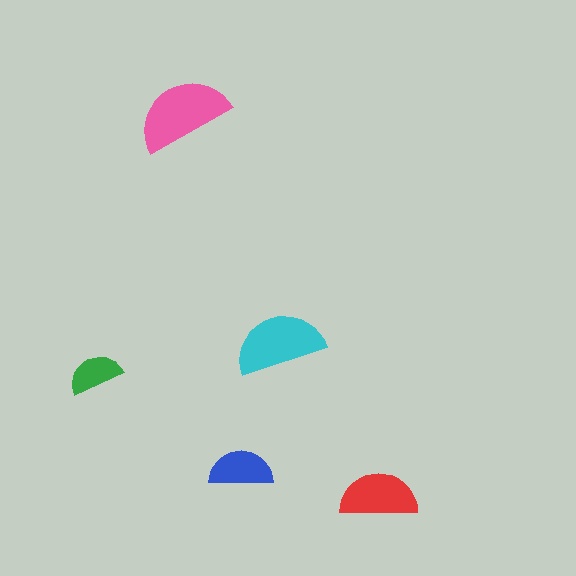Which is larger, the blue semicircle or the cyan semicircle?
The cyan one.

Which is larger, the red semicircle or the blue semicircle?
The red one.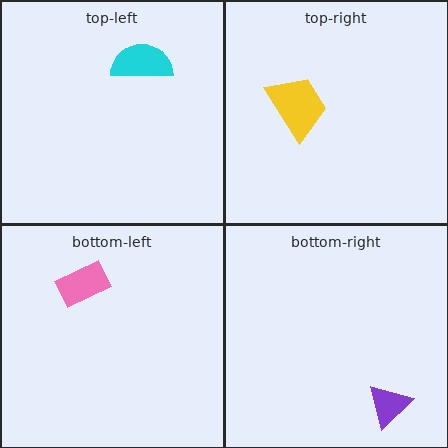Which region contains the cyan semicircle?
The top-left region.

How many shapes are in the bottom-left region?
1.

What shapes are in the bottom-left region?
The pink rectangle.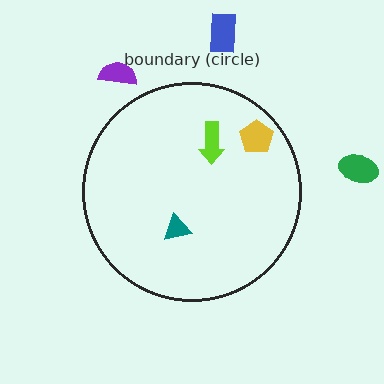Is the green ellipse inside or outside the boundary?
Outside.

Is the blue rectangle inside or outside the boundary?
Outside.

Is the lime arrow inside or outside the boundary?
Inside.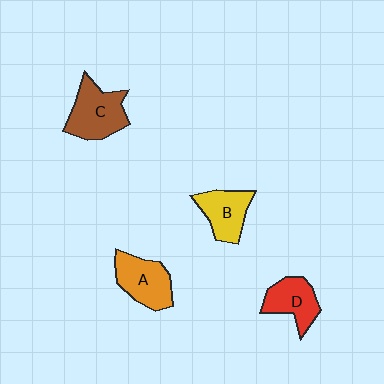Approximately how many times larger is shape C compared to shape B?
Approximately 1.3 times.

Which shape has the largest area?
Shape C (brown).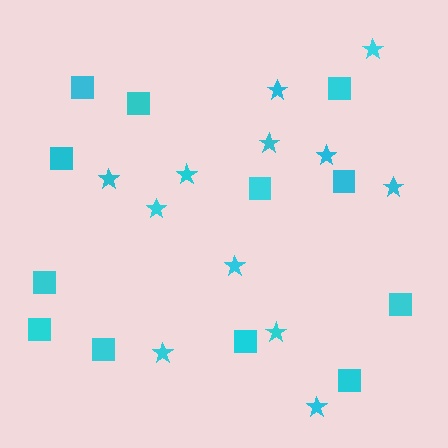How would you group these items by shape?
There are 2 groups: one group of stars (12) and one group of squares (12).